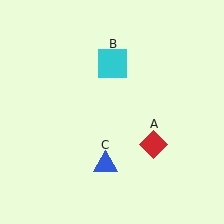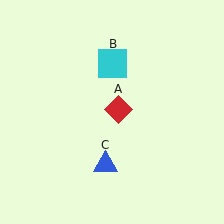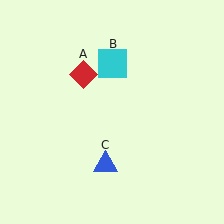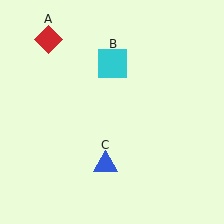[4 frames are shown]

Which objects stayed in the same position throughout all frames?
Cyan square (object B) and blue triangle (object C) remained stationary.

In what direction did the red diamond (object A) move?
The red diamond (object A) moved up and to the left.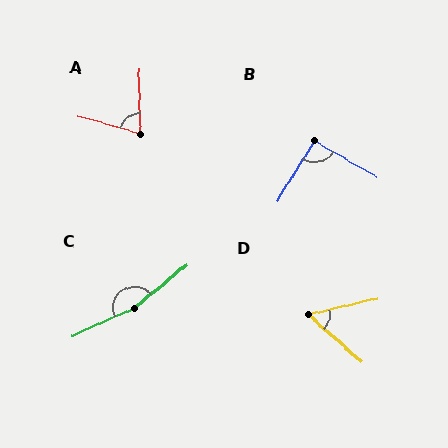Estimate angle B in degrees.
Approximately 92 degrees.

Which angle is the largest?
C, at approximately 165 degrees.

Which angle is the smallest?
D, at approximately 54 degrees.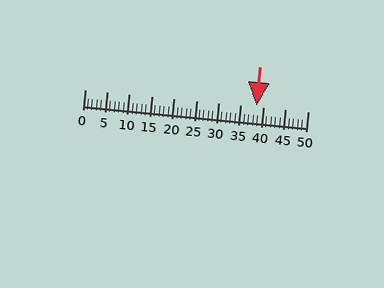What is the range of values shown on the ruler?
The ruler shows values from 0 to 50.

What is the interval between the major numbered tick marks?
The major tick marks are spaced 5 units apart.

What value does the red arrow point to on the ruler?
The red arrow points to approximately 38.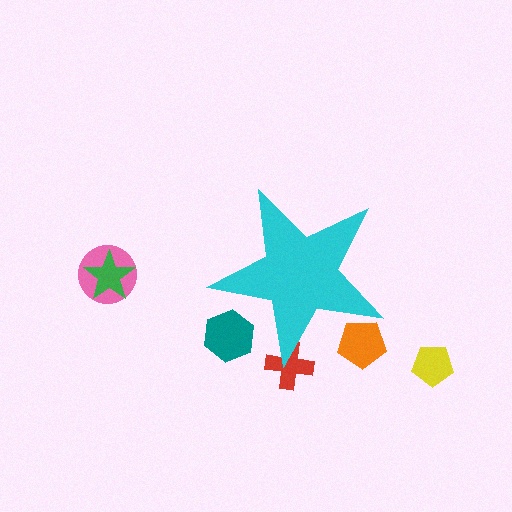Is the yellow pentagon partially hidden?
No, the yellow pentagon is fully visible.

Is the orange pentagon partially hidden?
Yes, the orange pentagon is partially hidden behind the cyan star.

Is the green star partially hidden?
No, the green star is fully visible.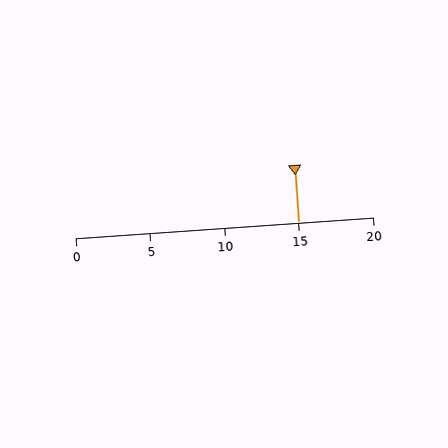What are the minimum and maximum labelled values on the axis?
The axis runs from 0 to 20.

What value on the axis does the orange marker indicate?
The marker indicates approximately 15.